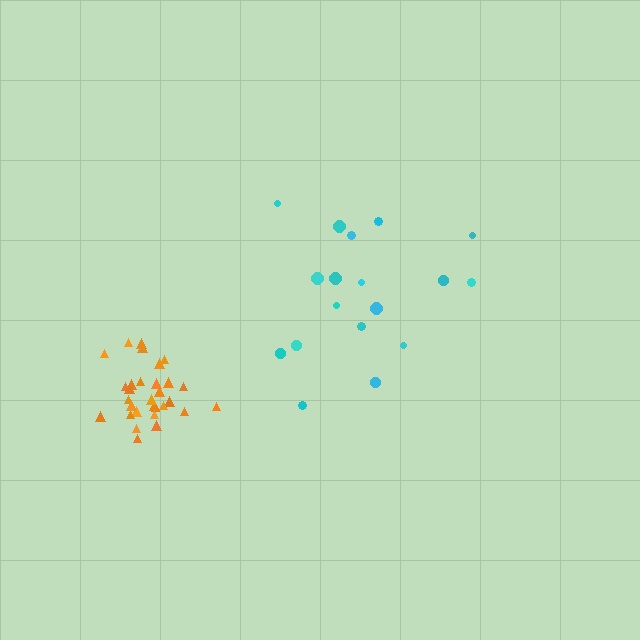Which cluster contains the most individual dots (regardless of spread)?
Orange (30).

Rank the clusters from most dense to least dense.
orange, cyan.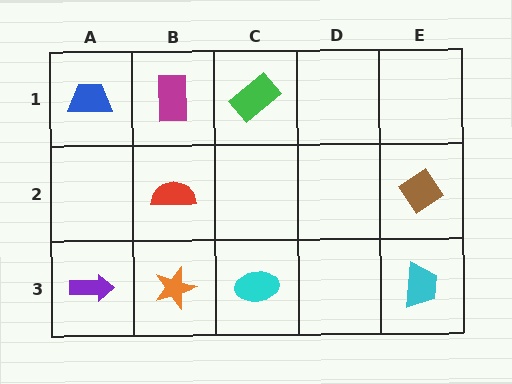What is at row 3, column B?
An orange star.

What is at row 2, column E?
A brown diamond.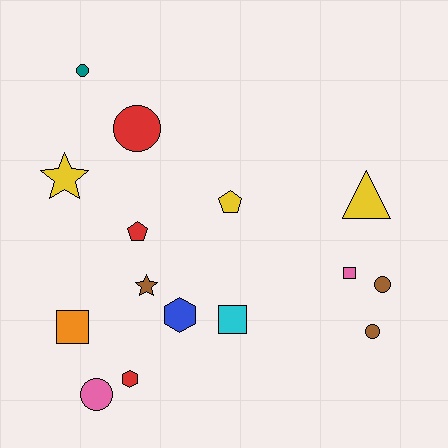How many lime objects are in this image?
There are no lime objects.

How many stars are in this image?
There are 2 stars.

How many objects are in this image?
There are 15 objects.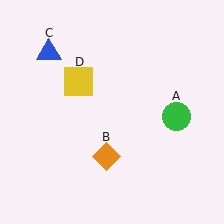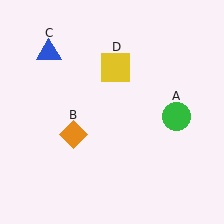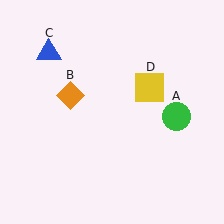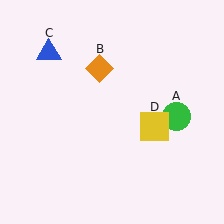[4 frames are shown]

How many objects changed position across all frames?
2 objects changed position: orange diamond (object B), yellow square (object D).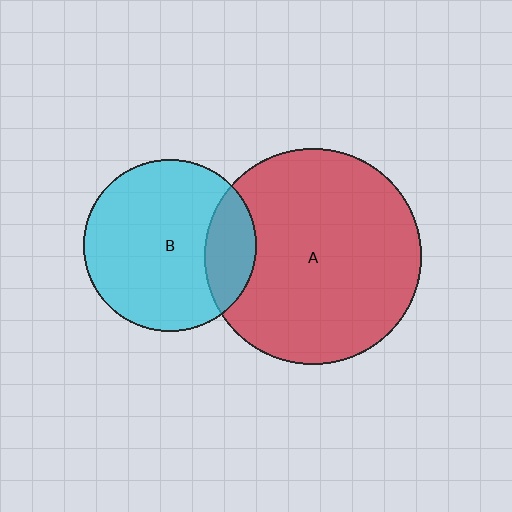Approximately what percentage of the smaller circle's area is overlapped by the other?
Approximately 20%.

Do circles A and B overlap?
Yes.